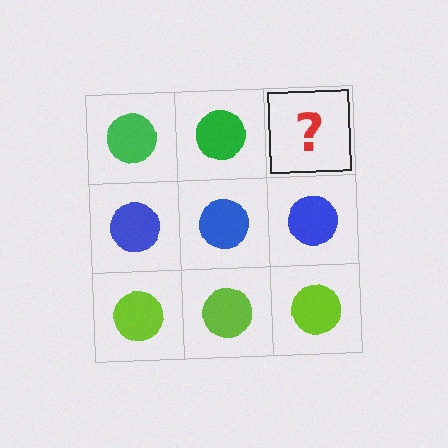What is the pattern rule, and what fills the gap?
The rule is that each row has a consistent color. The gap should be filled with a green circle.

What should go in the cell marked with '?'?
The missing cell should contain a green circle.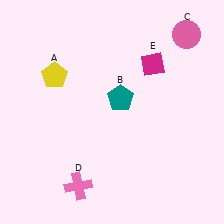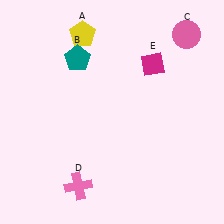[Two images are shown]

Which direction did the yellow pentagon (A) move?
The yellow pentagon (A) moved up.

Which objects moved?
The objects that moved are: the yellow pentagon (A), the teal pentagon (B).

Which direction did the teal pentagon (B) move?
The teal pentagon (B) moved left.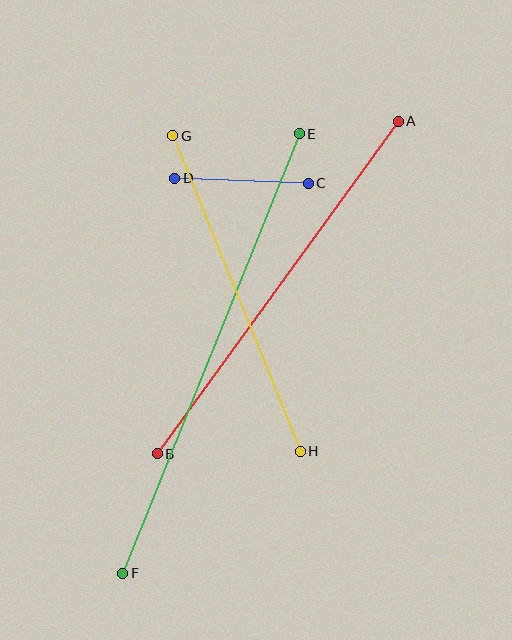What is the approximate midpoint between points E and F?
The midpoint is at approximately (211, 354) pixels.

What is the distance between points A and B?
The distance is approximately 411 pixels.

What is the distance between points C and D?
The distance is approximately 134 pixels.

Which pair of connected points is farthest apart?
Points E and F are farthest apart.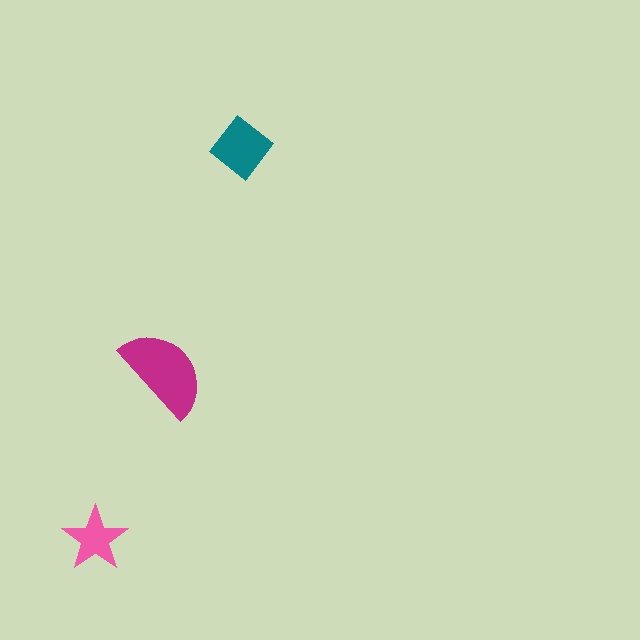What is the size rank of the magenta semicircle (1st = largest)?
1st.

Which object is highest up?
The teal diamond is topmost.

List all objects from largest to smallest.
The magenta semicircle, the teal diamond, the pink star.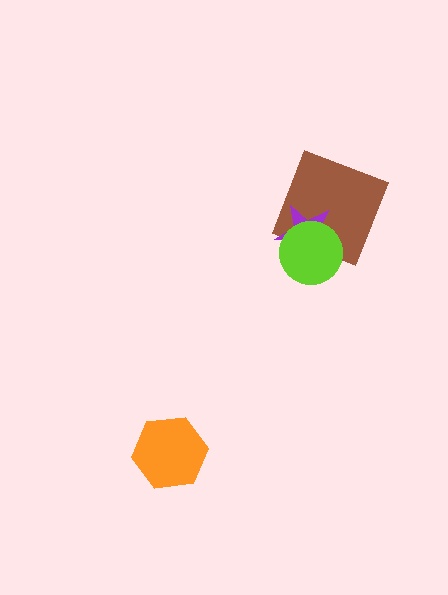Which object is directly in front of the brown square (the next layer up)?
The purple star is directly in front of the brown square.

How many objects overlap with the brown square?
2 objects overlap with the brown square.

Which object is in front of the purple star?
The lime circle is in front of the purple star.